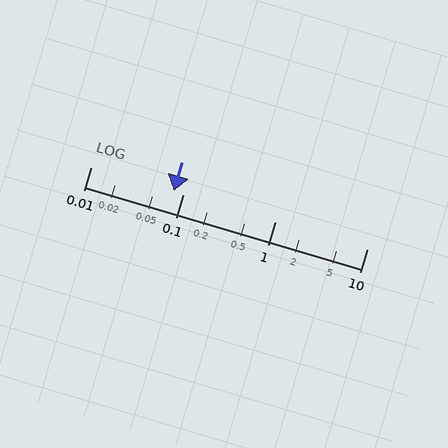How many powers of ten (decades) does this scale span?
The scale spans 3 decades, from 0.01 to 10.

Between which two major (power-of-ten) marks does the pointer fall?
The pointer is between 0.01 and 0.1.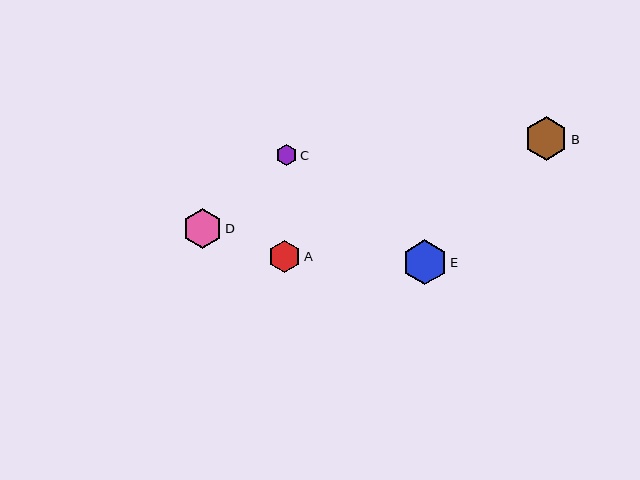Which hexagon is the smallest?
Hexagon C is the smallest with a size of approximately 22 pixels.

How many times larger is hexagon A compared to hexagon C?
Hexagon A is approximately 1.5 times the size of hexagon C.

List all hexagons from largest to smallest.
From largest to smallest: E, B, D, A, C.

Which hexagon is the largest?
Hexagon E is the largest with a size of approximately 45 pixels.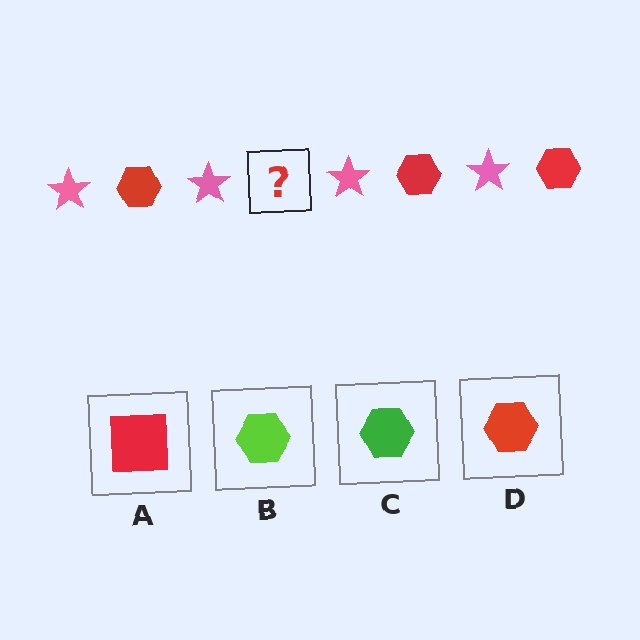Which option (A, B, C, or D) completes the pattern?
D.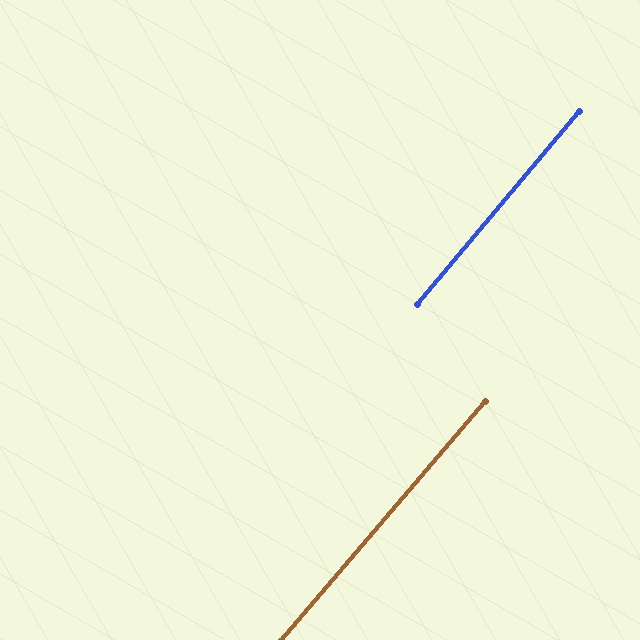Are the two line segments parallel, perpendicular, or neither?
Parallel — their directions differ by only 0.6°.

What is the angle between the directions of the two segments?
Approximately 1 degree.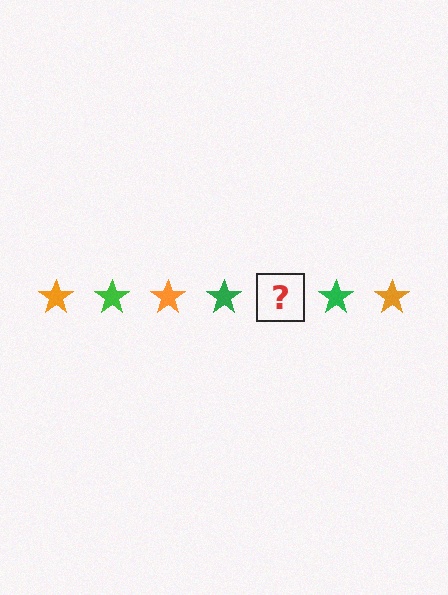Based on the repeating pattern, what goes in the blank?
The blank should be an orange star.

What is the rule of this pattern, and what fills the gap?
The rule is that the pattern cycles through orange, green stars. The gap should be filled with an orange star.